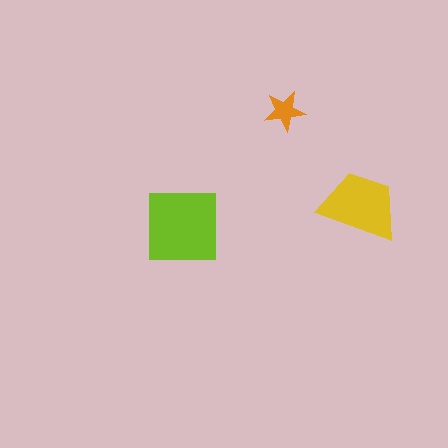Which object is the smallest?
The orange star.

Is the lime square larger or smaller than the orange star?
Larger.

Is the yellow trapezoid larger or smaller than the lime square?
Smaller.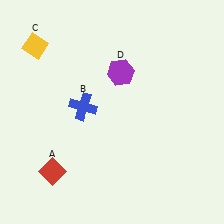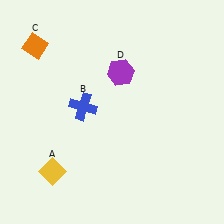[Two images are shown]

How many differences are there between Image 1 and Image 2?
There are 2 differences between the two images.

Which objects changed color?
A changed from red to yellow. C changed from yellow to orange.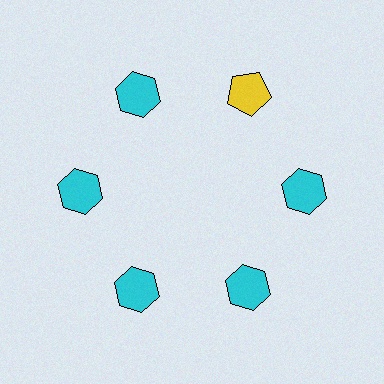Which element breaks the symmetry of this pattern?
The yellow pentagon at roughly the 1 o'clock position breaks the symmetry. All other shapes are cyan hexagons.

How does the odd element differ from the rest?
It differs in both color (yellow instead of cyan) and shape (pentagon instead of hexagon).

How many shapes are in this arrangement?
There are 6 shapes arranged in a ring pattern.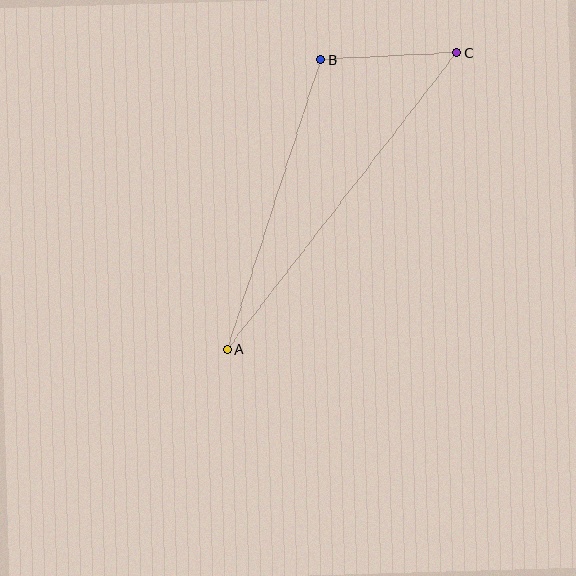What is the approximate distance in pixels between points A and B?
The distance between A and B is approximately 304 pixels.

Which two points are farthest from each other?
Points A and C are farthest from each other.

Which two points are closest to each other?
Points B and C are closest to each other.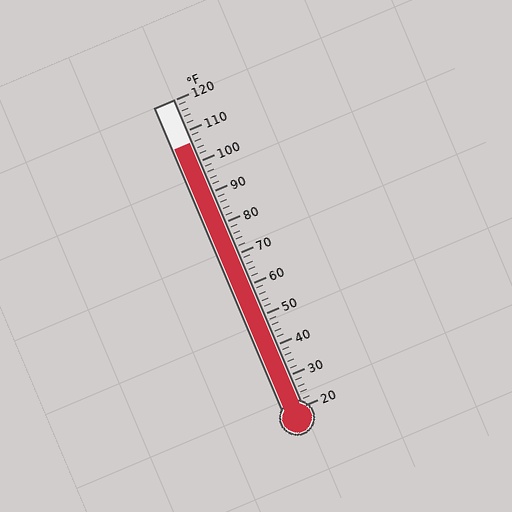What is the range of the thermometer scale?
The thermometer scale ranges from 20°F to 120°F.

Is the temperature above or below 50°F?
The temperature is above 50°F.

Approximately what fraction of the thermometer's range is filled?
The thermometer is filled to approximately 85% of its range.